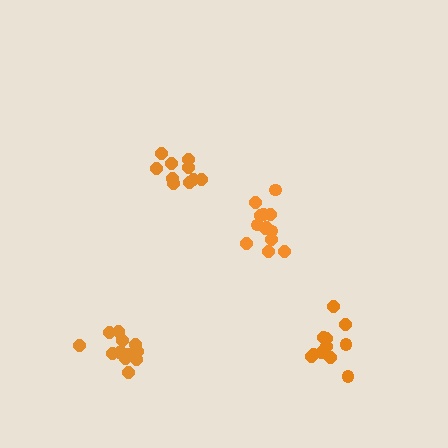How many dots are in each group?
Group 1: 11 dots, Group 2: 10 dots, Group 3: 13 dots, Group 4: 13 dots (47 total).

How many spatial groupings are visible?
There are 4 spatial groupings.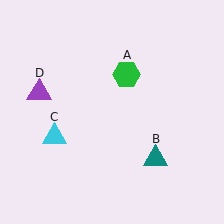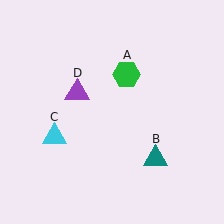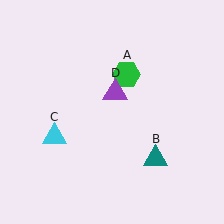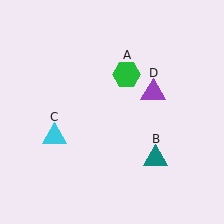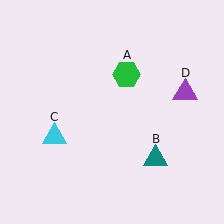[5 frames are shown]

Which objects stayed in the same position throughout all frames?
Green hexagon (object A) and teal triangle (object B) and cyan triangle (object C) remained stationary.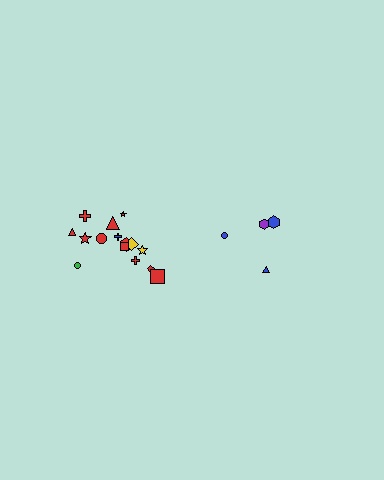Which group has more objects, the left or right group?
The left group.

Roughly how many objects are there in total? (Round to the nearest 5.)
Roughly 20 objects in total.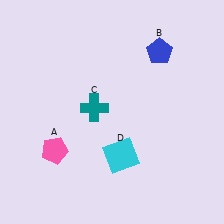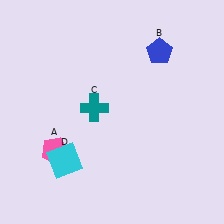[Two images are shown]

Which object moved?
The cyan square (D) moved left.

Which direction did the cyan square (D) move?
The cyan square (D) moved left.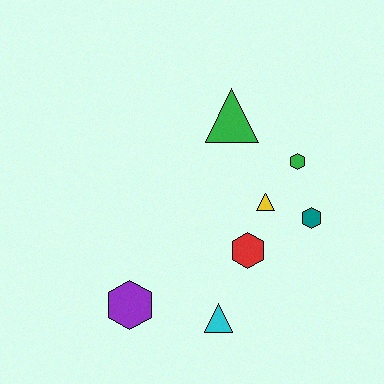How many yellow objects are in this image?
There is 1 yellow object.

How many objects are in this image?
There are 7 objects.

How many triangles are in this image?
There are 3 triangles.